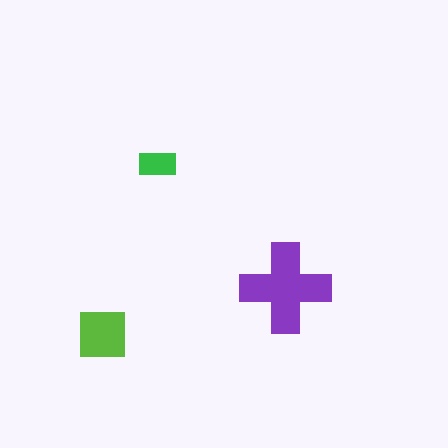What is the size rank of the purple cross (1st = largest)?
1st.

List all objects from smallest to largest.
The green rectangle, the lime square, the purple cross.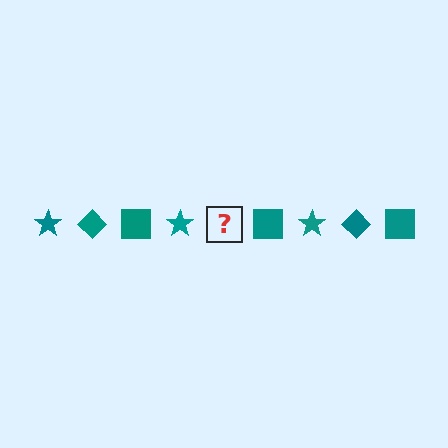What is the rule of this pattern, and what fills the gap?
The rule is that the pattern cycles through star, diamond, square shapes in teal. The gap should be filled with a teal diamond.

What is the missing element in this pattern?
The missing element is a teal diamond.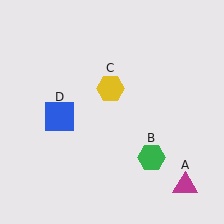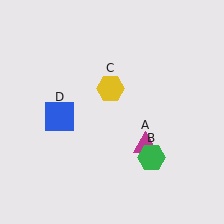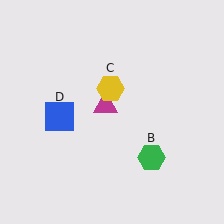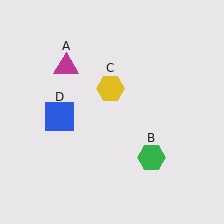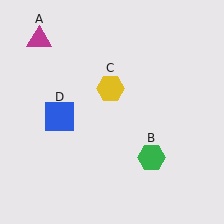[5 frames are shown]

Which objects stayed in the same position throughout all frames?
Green hexagon (object B) and yellow hexagon (object C) and blue square (object D) remained stationary.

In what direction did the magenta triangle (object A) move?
The magenta triangle (object A) moved up and to the left.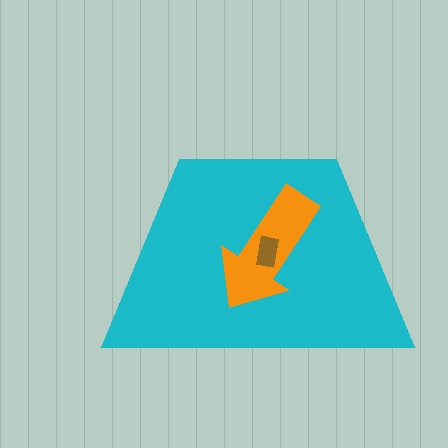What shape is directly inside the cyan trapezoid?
The orange arrow.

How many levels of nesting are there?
3.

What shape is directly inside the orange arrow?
The brown rectangle.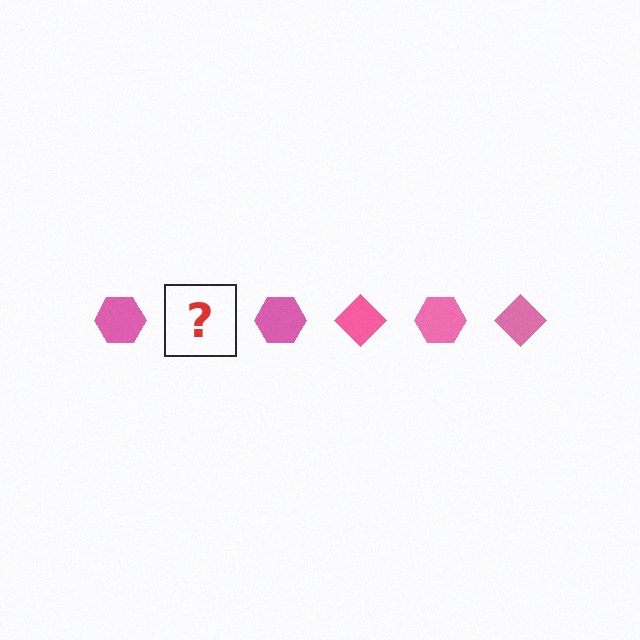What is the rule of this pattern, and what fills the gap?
The rule is that the pattern cycles through hexagon, diamond shapes in pink. The gap should be filled with a pink diamond.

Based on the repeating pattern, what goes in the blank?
The blank should be a pink diamond.